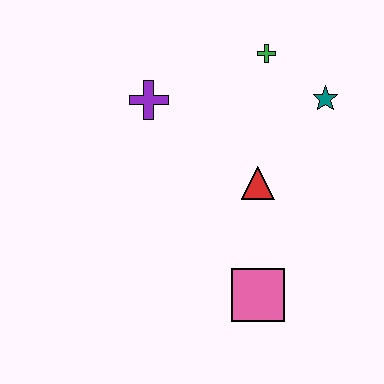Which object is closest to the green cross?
The teal star is closest to the green cross.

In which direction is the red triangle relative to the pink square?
The red triangle is above the pink square.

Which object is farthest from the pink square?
The green cross is farthest from the pink square.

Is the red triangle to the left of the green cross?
Yes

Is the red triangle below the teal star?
Yes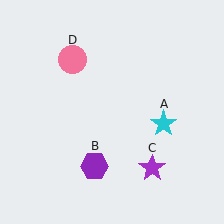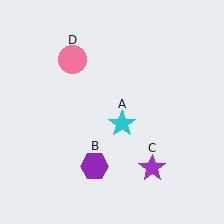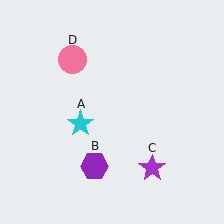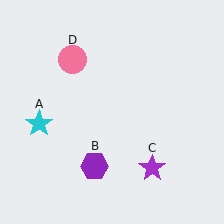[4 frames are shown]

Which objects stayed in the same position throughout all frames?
Purple hexagon (object B) and purple star (object C) and pink circle (object D) remained stationary.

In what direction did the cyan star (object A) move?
The cyan star (object A) moved left.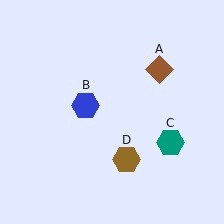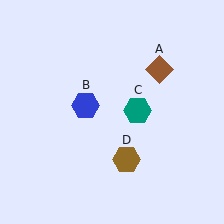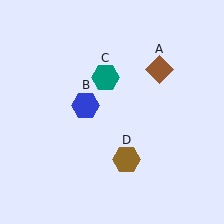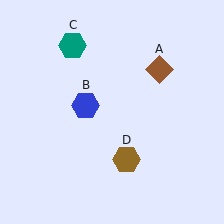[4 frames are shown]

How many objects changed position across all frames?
1 object changed position: teal hexagon (object C).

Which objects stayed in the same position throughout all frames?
Brown diamond (object A) and blue hexagon (object B) and brown hexagon (object D) remained stationary.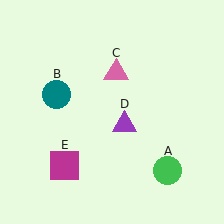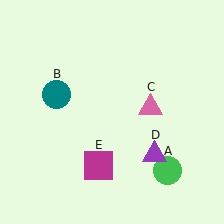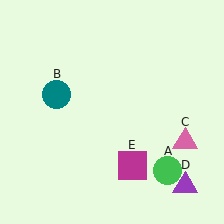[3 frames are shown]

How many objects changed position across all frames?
3 objects changed position: pink triangle (object C), purple triangle (object D), magenta square (object E).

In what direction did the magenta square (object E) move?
The magenta square (object E) moved right.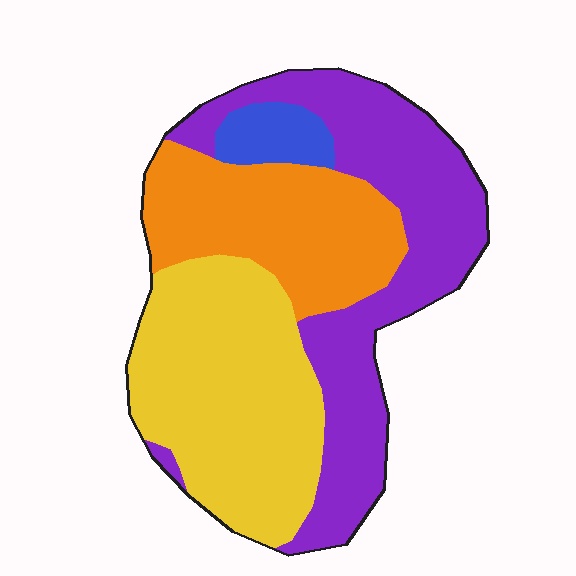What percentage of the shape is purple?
Purple covers 36% of the shape.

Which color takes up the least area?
Blue, at roughly 5%.